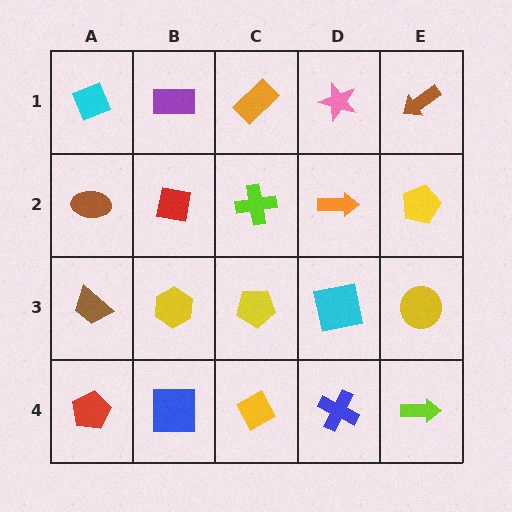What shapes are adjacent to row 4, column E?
A yellow circle (row 3, column E), a blue cross (row 4, column D).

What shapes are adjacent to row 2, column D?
A pink star (row 1, column D), a cyan square (row 3, column D), a lime cross (row 2, column C), a yellow pentagon (row 2, column E).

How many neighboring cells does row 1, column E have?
2.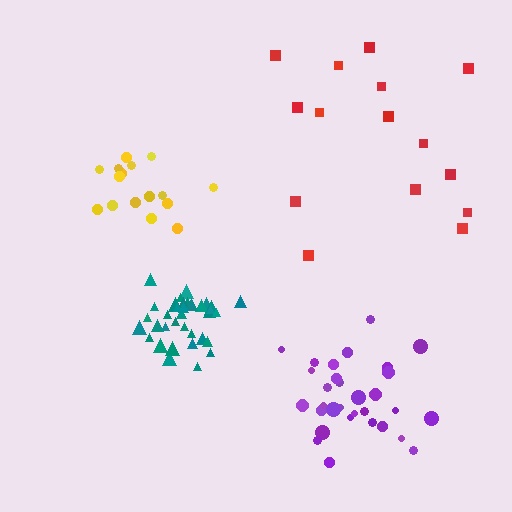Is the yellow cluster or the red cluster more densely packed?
Yellow.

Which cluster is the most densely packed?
Teal.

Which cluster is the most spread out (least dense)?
Red.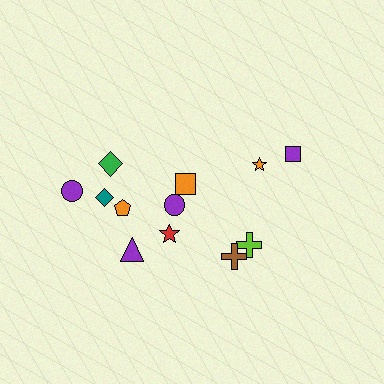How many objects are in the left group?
There are 8 objects.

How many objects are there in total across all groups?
There are 12 objects.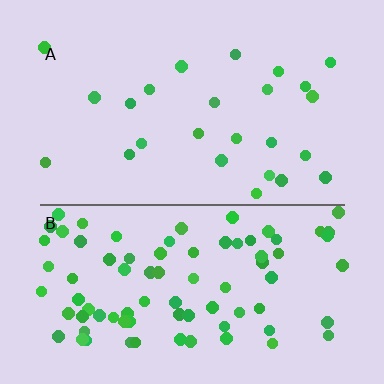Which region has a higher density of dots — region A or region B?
B (the bottom).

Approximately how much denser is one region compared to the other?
Approximately 3.2× — region B over region A.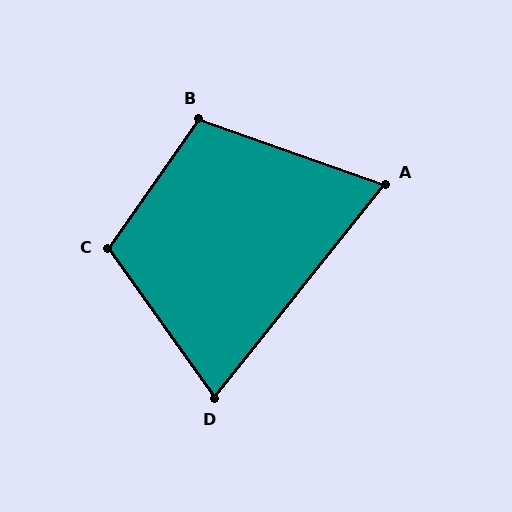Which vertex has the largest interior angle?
C, at approximately 109 degrees.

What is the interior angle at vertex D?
Approximately 74 degrees (acute).